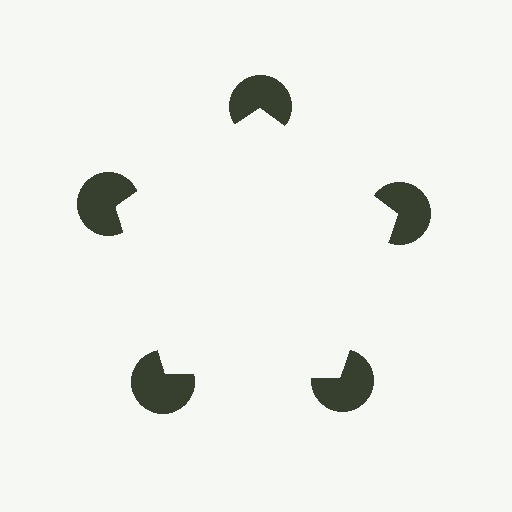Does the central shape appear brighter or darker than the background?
It typically appears slightly brighter than the background, even though no actual brightness change is drawn.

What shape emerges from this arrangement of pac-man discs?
An illusory pentagon — its edges are inferred from the aligned wedge cuts in the pac-man discs, not physically drawn.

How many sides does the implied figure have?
5 sides.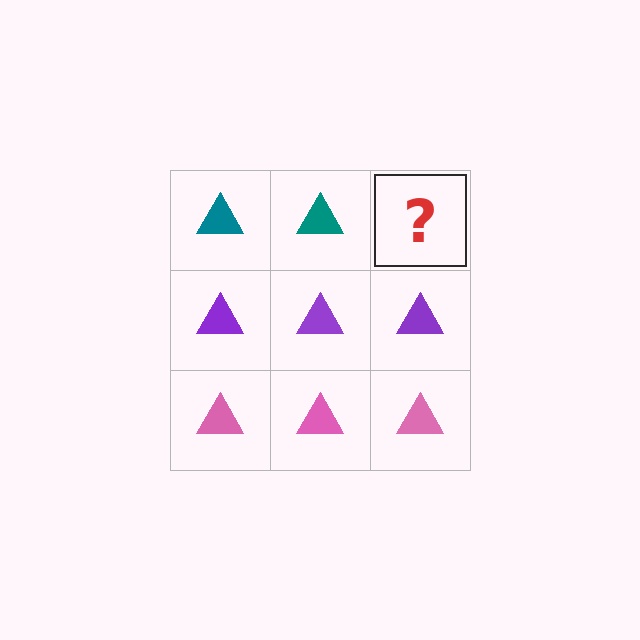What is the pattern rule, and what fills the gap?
The rule is that each row has a consistent color. The gap should be filled with a teal triangle.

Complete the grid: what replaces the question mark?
The question mark should be replaced with a teal triangle.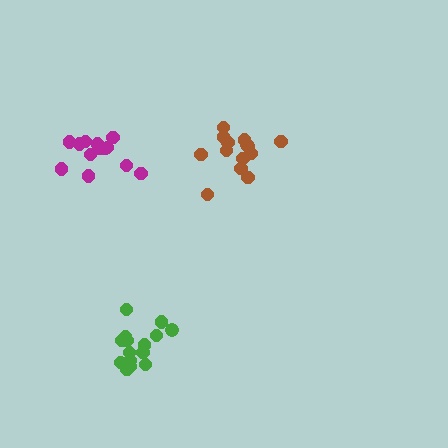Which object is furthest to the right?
The brown cluster is rightmost.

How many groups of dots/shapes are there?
There are 3 groups.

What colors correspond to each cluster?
The clusters are colored: green, brown, magenta.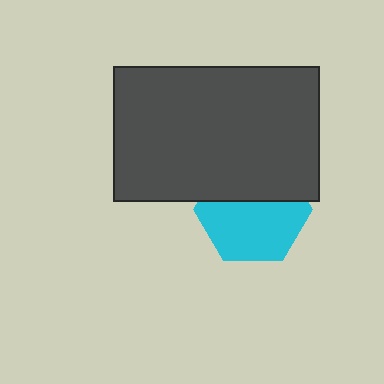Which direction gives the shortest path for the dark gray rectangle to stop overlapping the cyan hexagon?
Moving up gives the shortest separation.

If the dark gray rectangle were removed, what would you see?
You would see the complete cyan hexagon.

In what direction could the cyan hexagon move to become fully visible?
The cyan hexagon could move down. That would shift it out from behind the dark gray rectangle entirely.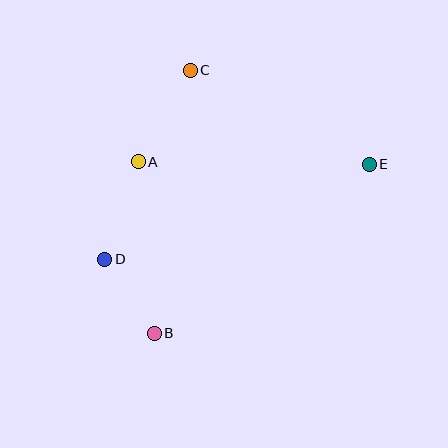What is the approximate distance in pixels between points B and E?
The distance between B and E is approximately 273 pixels.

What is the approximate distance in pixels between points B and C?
The distance between B and C is approximately 265 pixels.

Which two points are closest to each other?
Points B and D are closest to each other.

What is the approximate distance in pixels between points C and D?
The distance between C and D is approximately 207 pixels.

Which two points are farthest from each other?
Points D and E are farthest from each other.